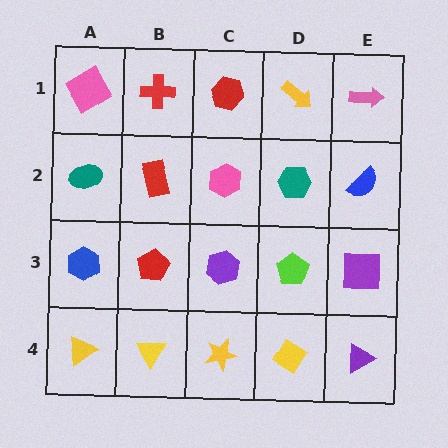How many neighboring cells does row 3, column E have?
3.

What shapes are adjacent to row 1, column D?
A teal hexagon (row 2, column D), a red hexagon (row 1, column C), a pink arrow (row 1, column E).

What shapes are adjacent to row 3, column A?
A teal ellipse (row 2, column A), a yellow triangle (row 4, column A), a red pentagon (row 3, column B).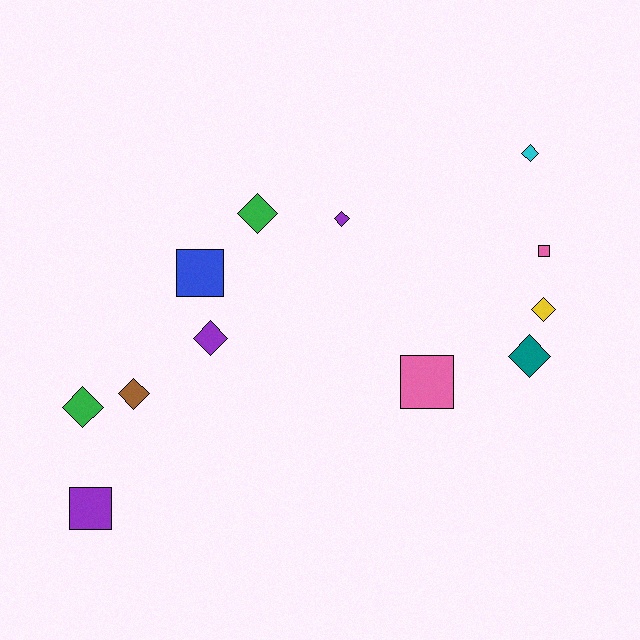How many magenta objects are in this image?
There are no magenta objects.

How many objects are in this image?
There are 12 objects.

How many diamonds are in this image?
There are 8 diamonds.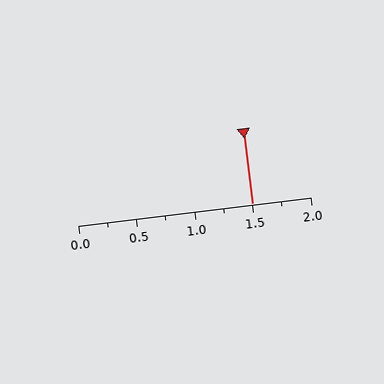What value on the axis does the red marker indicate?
The marker indicates approximately 1.5.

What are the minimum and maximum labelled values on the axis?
The axis runs from 0.0 to 2.0.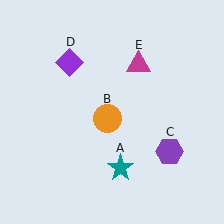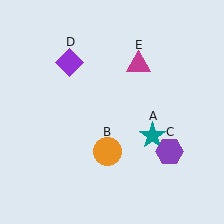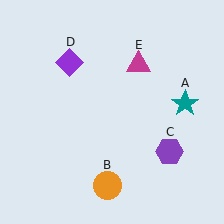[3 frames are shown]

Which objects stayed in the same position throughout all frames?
Purple hexagon (object C) and purple diamond (object D) and magenta triangle (object E) remained stationary.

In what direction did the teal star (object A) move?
The teal star (object A) moved up and to the right.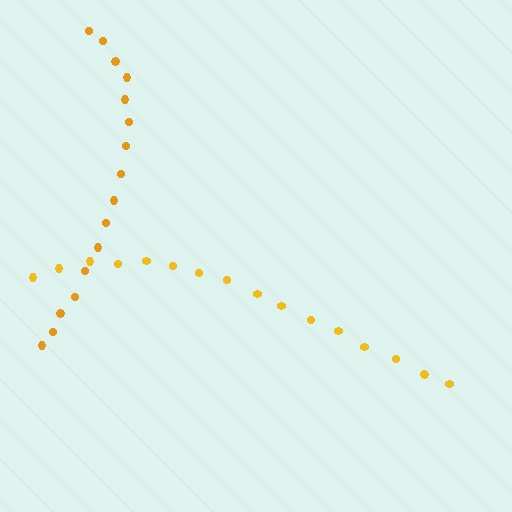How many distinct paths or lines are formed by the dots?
There are 2 distinct paths.